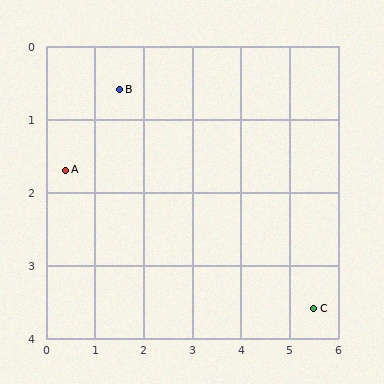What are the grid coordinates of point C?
Point C is at approximately (5.5, 3.6).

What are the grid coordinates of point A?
Point A is at approximately (0.4, 1.7).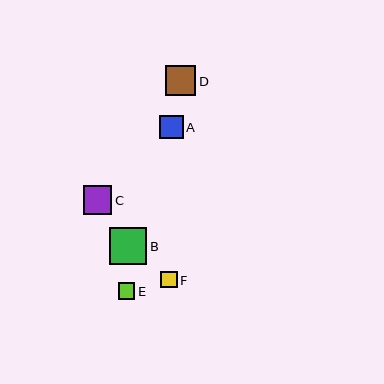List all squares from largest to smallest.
From largest to smallest: B, D, C, A, F, E.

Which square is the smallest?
Square E is the smallest with a size of approximately 16 pixels.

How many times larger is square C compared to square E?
Square C is approximately 1.7 times the size of square E.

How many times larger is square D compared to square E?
Square D is approximately 1.8 times the size of square E.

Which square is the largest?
Square B is the largest with a size of approximately 37 pixels.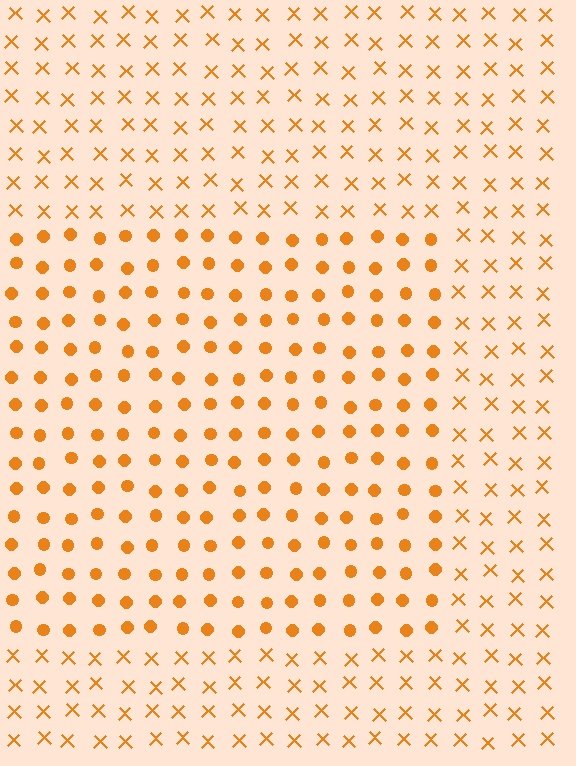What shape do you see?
I see a rectangle.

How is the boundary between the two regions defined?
The boundary is defined by a change in element shape: circles inside vs. X marks outside. All elements share the same color and spacing.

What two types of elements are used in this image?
The image uses circles inside the rectangle region and X marks outside it.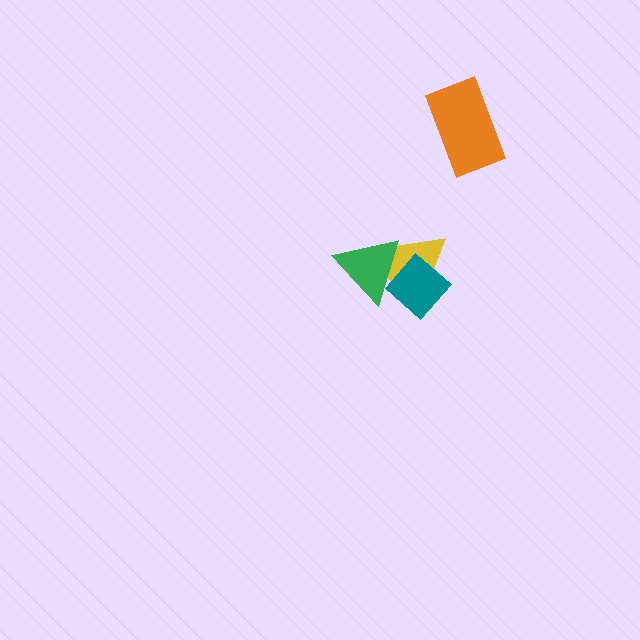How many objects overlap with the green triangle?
2 objects overlap with the green triangle.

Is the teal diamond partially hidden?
Yes, it is partially covered by another shape.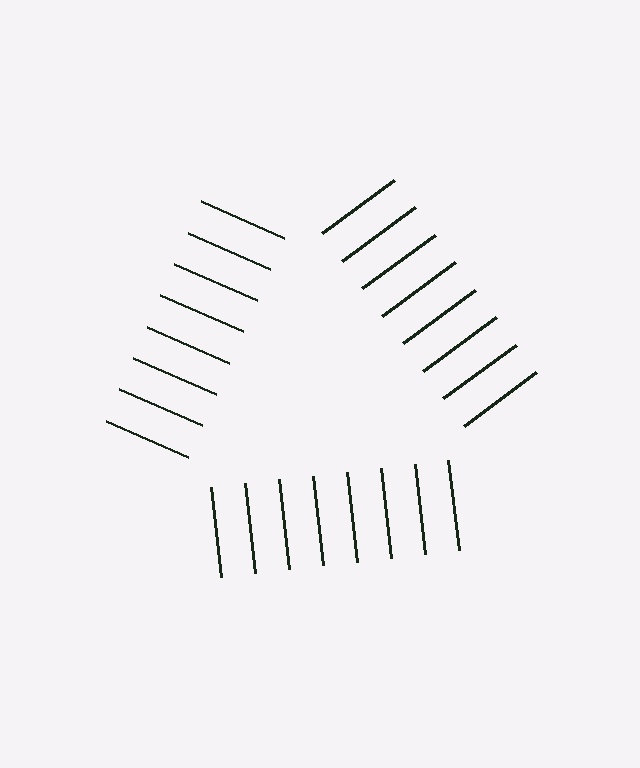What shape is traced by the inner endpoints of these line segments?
An illusory triangle — the line segments terminate on its edges but no continuous stroke is drawn.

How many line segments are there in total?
24 — 8 along each of the 3 edges.